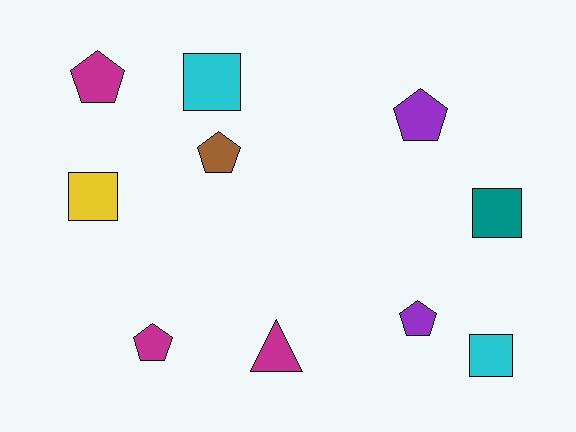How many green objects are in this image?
There are no green objects.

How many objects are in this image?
There are 10 objects.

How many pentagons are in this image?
There are 5 pentagons.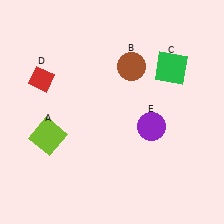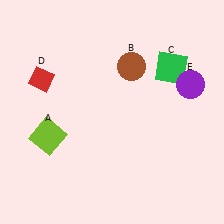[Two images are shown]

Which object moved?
The purple circle (E) moved up.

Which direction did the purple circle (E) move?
The purple circle (E) moved up.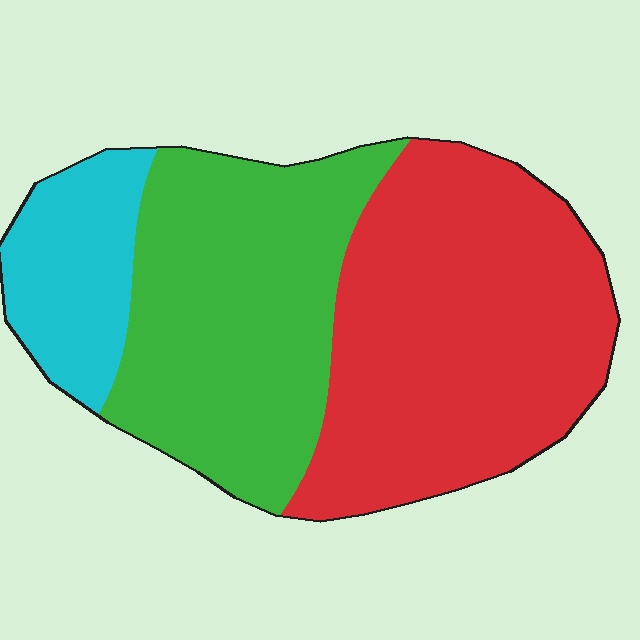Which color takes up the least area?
Cyan, at roughly 15%.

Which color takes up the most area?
Red, at roughly 45%.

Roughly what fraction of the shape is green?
Green takes up about three eighths (3/8) of the shape.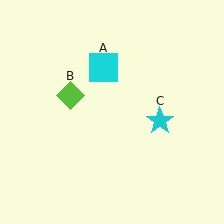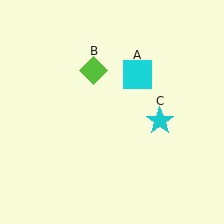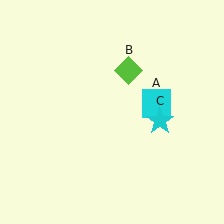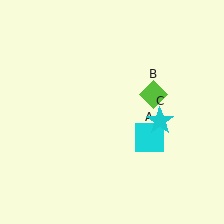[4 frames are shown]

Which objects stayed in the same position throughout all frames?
Cyan star (object C) remained stationary.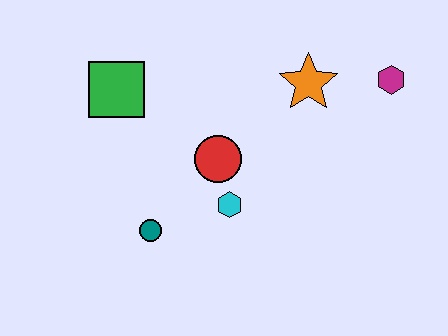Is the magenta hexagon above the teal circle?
Yes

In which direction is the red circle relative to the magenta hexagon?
The red circle is to the left of the magenta hexagon.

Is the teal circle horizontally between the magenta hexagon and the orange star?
No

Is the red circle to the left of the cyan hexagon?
Yes